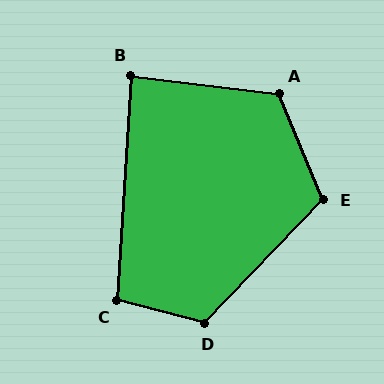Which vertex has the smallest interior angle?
B, at approximately 87 degrees.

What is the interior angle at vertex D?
Approximately 119 degrees (obtuse).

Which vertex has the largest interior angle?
A, at approximately 119 degrees.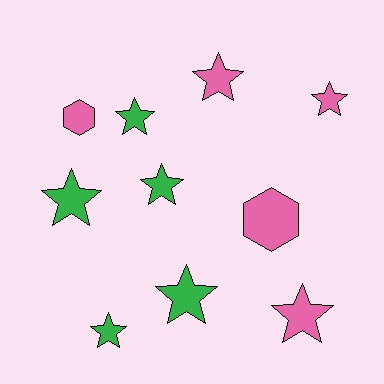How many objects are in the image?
There are 10 objects.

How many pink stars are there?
There are 3 pink stars.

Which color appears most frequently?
Green, with 5 objects.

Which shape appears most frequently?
Star, with 8 objects.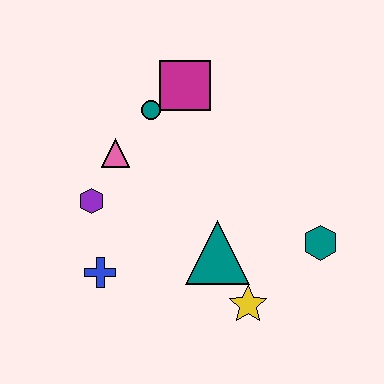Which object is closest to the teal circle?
The magenta square is closest to the teal circle.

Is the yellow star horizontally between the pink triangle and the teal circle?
No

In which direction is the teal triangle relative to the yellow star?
The teal triangle is above the yellow star.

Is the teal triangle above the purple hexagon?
No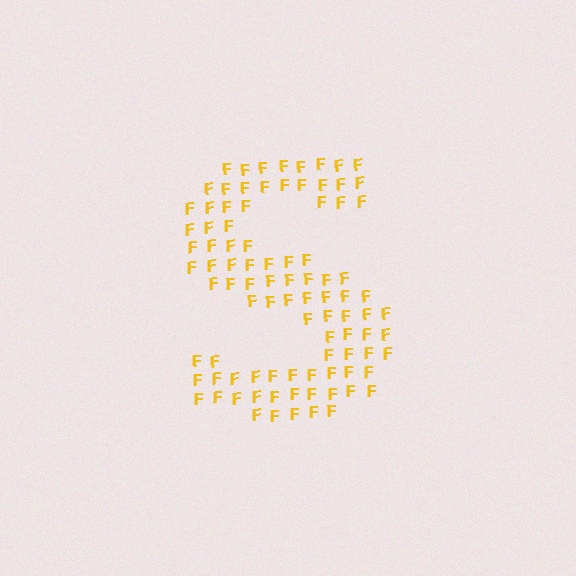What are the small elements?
The small elements are letter F's.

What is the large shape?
The large shape is the letter S.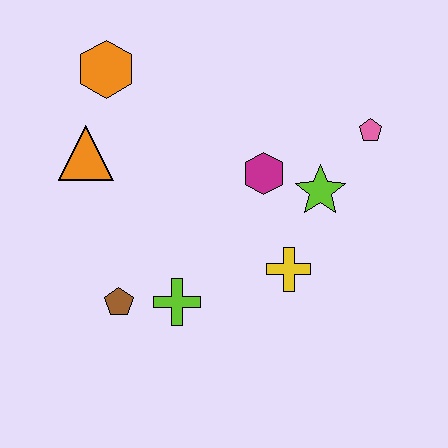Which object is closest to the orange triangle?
The orange hexagon is closest to the orange triangle.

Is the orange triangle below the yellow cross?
No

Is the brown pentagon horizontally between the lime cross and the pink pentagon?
No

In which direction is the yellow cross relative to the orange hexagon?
The yellow cross is below the orange hexagon.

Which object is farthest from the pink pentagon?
The brown pentagon is farthest from the pink pentagon.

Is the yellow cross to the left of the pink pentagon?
Yes